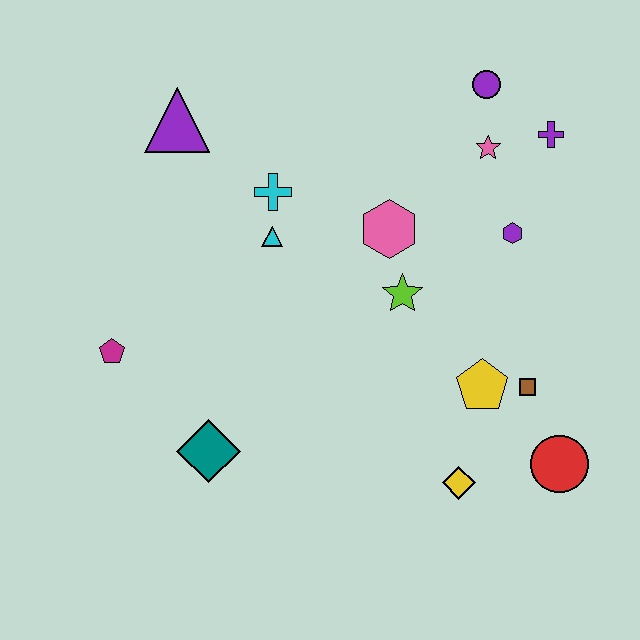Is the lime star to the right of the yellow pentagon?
No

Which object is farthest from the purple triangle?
The red circle is farthest from the purple triangle.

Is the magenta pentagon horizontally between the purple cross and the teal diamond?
No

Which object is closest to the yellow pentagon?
The brown square is closest to the yellow pentagon.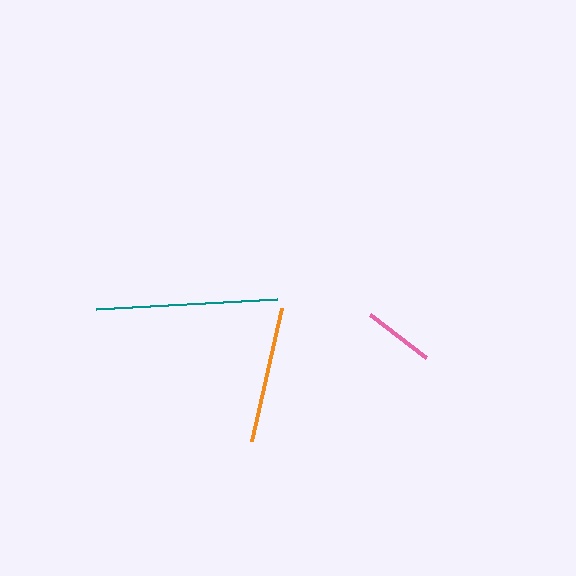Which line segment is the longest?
The teal line is the longest at approximately 181 pixels.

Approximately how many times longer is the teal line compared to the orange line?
The teal line is approximately 1.3 times the length of the orange line.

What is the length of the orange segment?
The orange segment is approximately 136 pixels long.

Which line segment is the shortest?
The pink line is the shortest at approximately 71 pixels.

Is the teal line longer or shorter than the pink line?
The teal line is longer than the pink line.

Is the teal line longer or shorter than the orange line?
The teal line is longer than the orange line.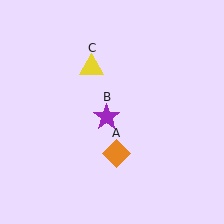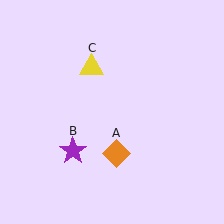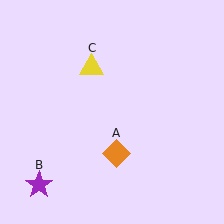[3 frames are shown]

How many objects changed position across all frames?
1 object changed position: purple star (object B).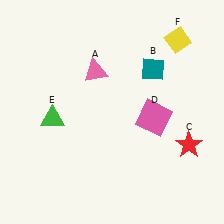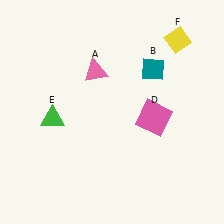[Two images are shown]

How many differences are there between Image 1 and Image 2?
There is 1 difference between the two images.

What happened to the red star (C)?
The red star (C) was removed in Image 2. It was in the bottom-right area of Image 1.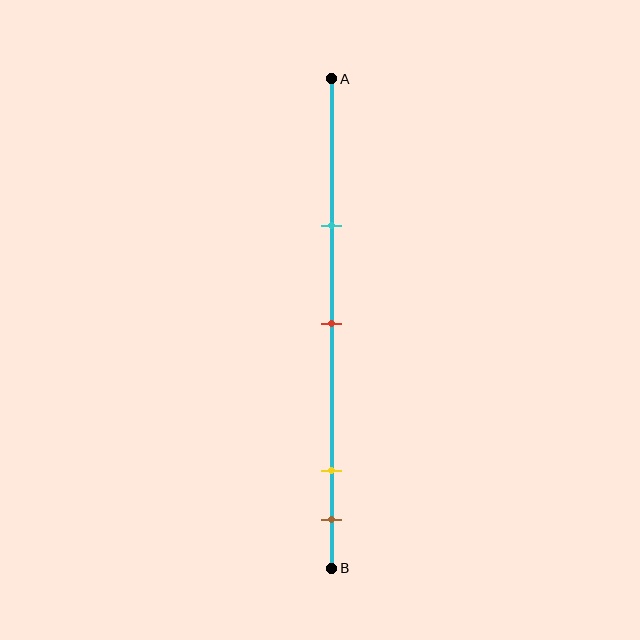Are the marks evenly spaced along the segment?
No, the marks are not evenly spaced.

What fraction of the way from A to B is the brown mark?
The brown mark is approximately 90% (0.9) of the way from A to B.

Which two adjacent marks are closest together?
The yellow and brown marks are the closest adjacent pair.